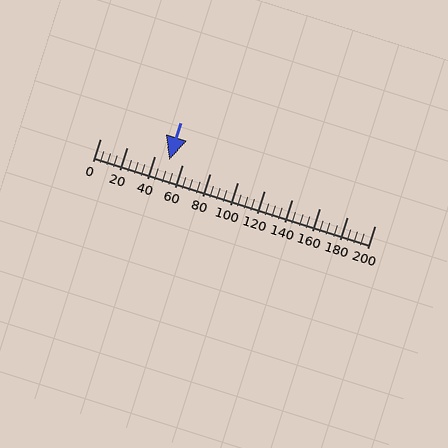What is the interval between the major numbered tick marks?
The major tick marks are spaced 20 units apart.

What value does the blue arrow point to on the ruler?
The blue arrow points to approximately 50.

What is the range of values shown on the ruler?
The ruler shows values from 0 to 200.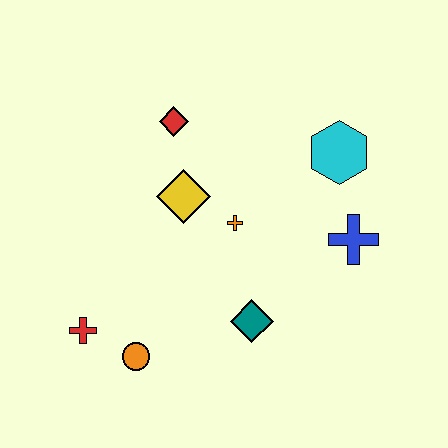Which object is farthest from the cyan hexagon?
The red cross is farthest from the cyan hexagon.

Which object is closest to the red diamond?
The yellow diamond is closest to the red diamond.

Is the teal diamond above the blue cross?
No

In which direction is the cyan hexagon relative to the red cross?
The cyan hexagon is to the right of the red cross.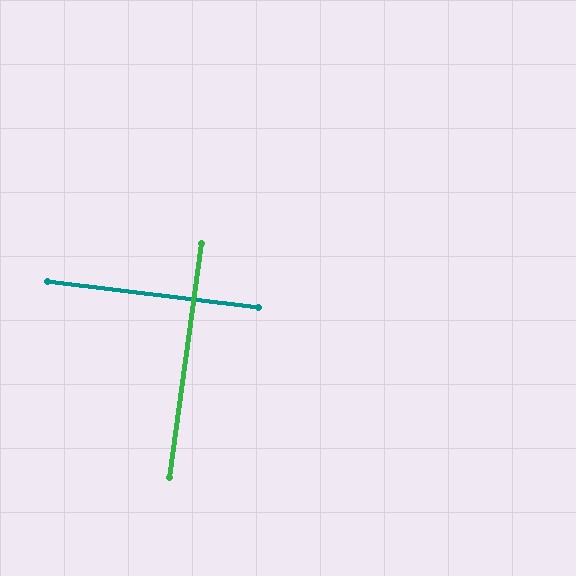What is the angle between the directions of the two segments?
Approximately 89 degrees.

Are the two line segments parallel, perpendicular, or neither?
Perpendicular — they meet at approximately 89°.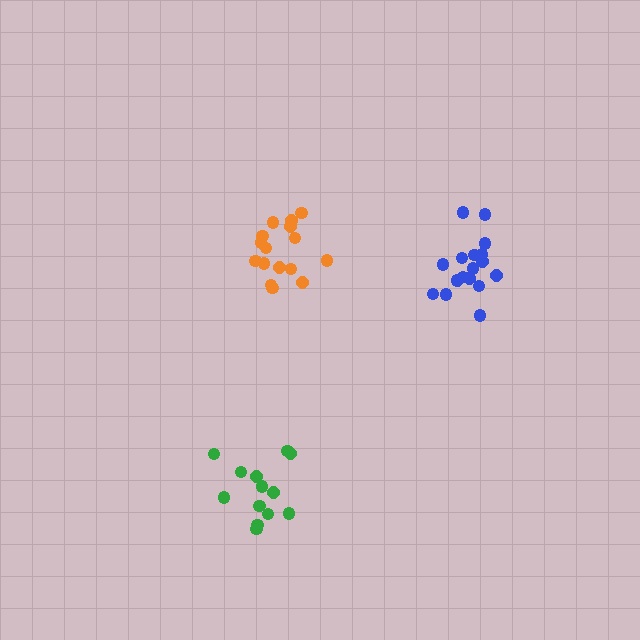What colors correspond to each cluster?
The clusters are colored: green, orange, blue.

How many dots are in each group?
Group 1: 13 dots, Group 2: 17 dots, Group 3: 18 dots (48 total).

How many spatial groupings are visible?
There are 3 spatial groupings.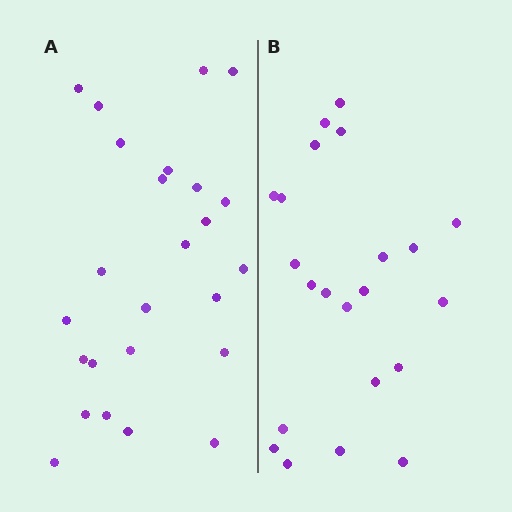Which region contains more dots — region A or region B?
Region A (the left region) has more dots.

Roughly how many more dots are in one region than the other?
Region A has just a few more — roughly 2 or 3 more dots than region B.